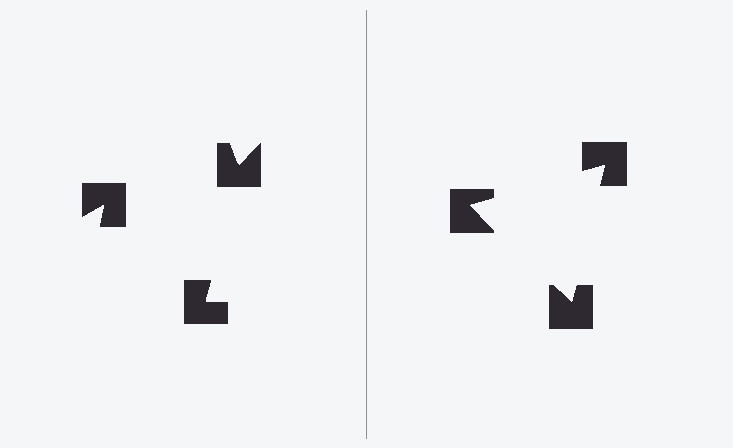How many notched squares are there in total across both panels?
6 — 3 on each side.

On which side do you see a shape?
An illusory triangle appears on the right side. On the left side the wedge cuts are rotated, so no coherent shape forms.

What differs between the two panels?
The notched squares are positioned identically on both sides; only the wedge orientations differ. On the right they align to a triangle; on the left they are misaligned.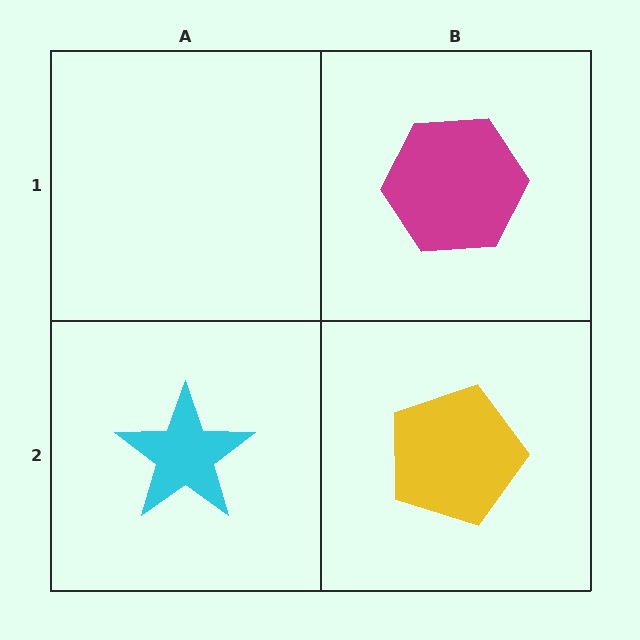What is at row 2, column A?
A cyan star.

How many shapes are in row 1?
1 shape.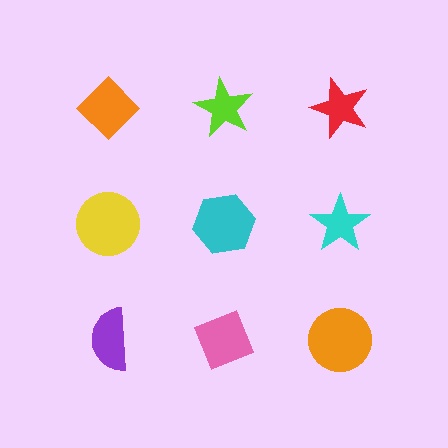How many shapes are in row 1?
3 shapes.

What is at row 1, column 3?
A red star.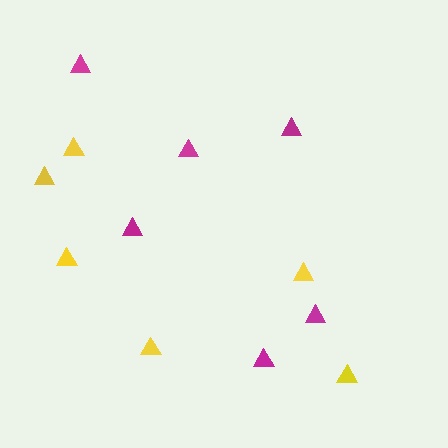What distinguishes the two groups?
There are 2 groups: one group of magenta triangles (6) and one group of yellow triangles (6).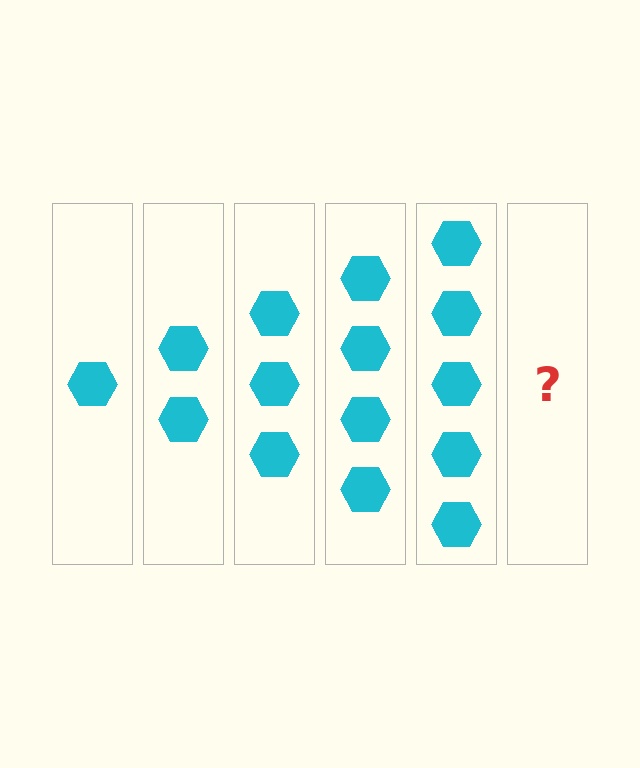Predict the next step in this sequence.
The next step is 6 hexagons.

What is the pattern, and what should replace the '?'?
The pattern is that each step adds one more hexagon. The '?' should be 6 hexagons.